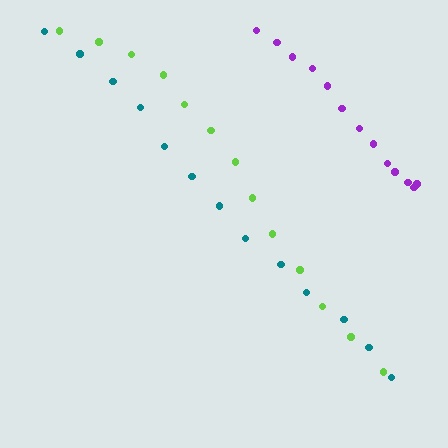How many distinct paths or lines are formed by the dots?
There are 3 distinct paths.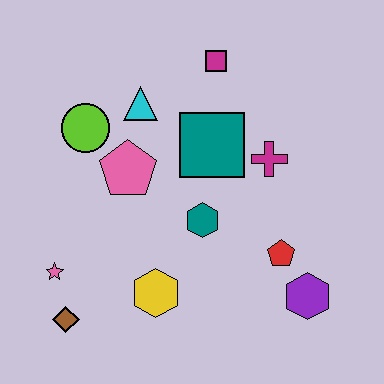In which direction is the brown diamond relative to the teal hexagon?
The brown diamond is to the left of the teal hexagon.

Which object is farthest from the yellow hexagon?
The magenta square is farthest from the yellow hexagon.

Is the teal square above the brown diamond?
Yes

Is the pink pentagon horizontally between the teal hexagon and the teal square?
No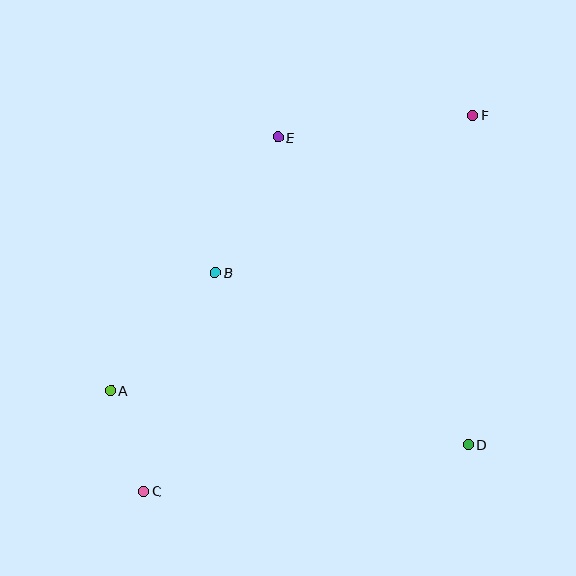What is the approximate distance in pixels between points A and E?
The distance between A and E is approximately 304 pixels.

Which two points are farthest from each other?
Points C and F are farthest from each other.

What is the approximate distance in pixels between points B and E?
The distance between B and E is approximately 149 pixels.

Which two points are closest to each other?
Points A and C are closest to each other.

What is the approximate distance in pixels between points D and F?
The distance between D and F is approximately 330 pixels.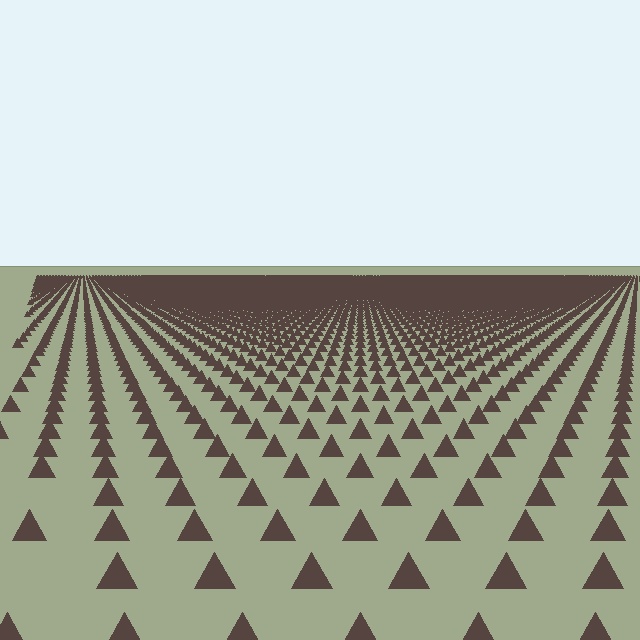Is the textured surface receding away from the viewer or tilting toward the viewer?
The surface is receding away from the viewer. Texture elements get smaller and denser toward the top.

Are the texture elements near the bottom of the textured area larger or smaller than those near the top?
Larger. Near the bottom, elements are closer to the viewer and appear at a bigger on-screen size.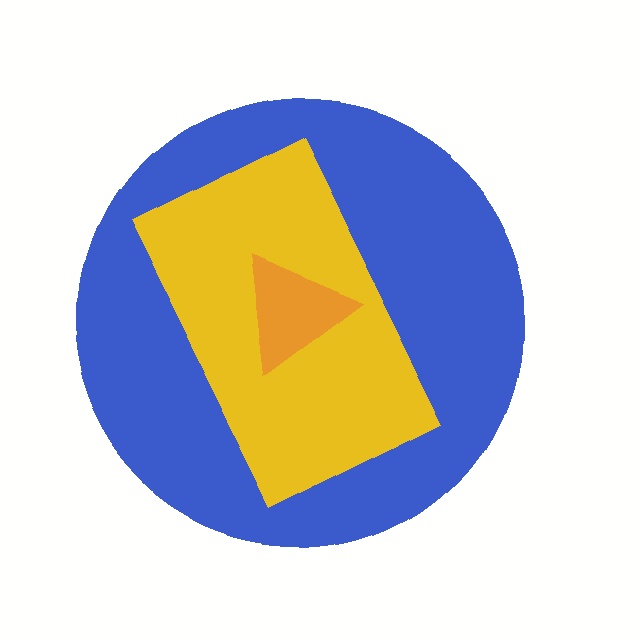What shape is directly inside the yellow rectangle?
The orange triangle.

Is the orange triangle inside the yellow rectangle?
Yes.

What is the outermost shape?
The blue circle.